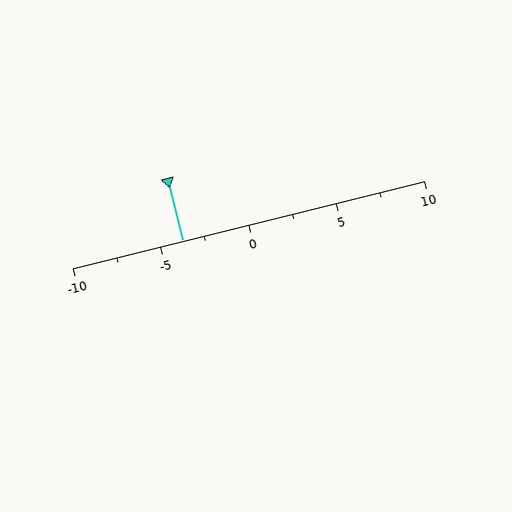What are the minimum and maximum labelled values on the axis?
The axis runs from -10 to 10.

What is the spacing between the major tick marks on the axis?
The major ticks are spaced 5 apart.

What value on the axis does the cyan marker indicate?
The marker indicates approximately -3.8.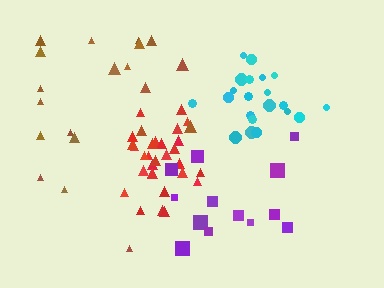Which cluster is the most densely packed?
Red.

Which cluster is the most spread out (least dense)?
Purple.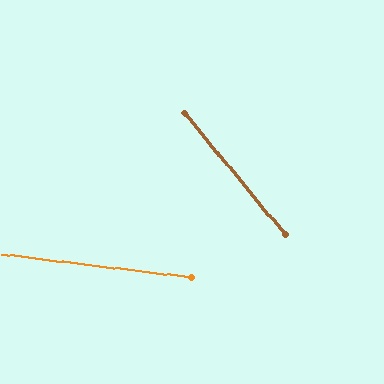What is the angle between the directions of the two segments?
Approximately 43 degrees.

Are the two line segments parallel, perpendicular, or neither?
Neither parallel nor perpendicular — they differ by about 43°.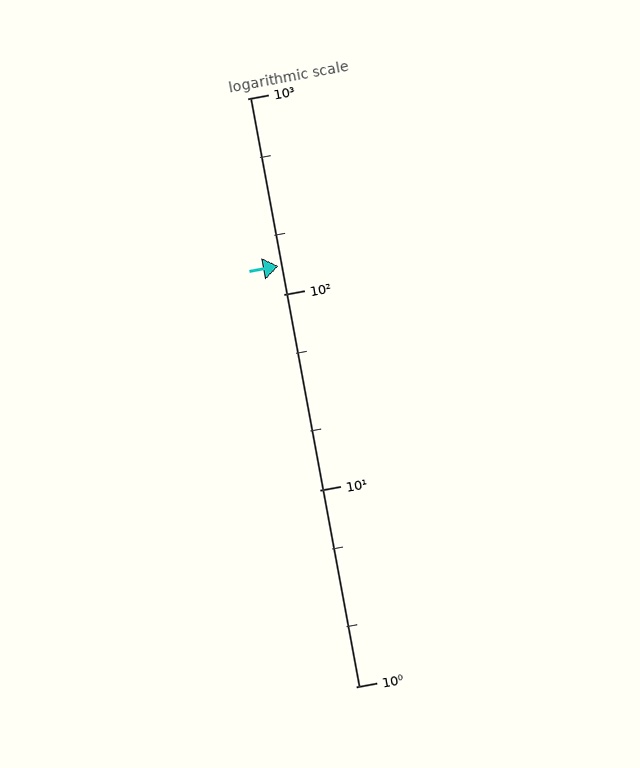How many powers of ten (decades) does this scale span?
The scale spans 3 decades, from 1 to 1000.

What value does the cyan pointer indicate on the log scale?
The pointer indicates approximately 140.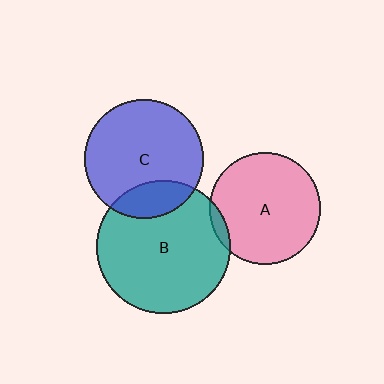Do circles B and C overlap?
Yes.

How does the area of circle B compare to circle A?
Approximately 1.4 times.